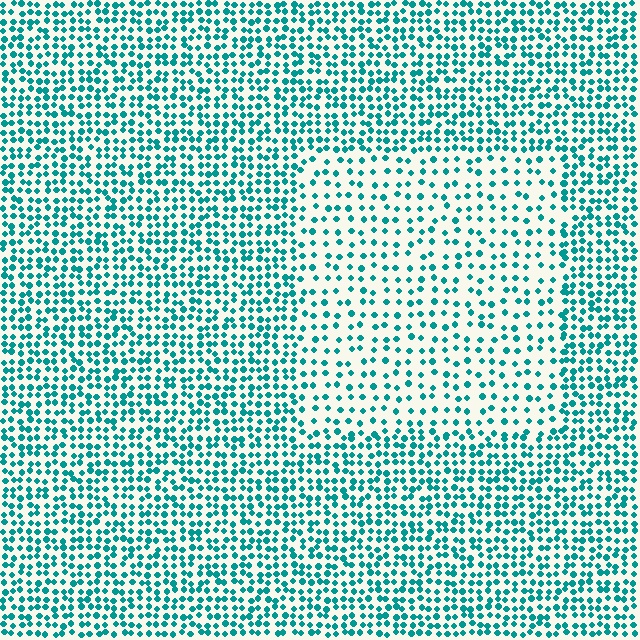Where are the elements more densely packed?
The elements are more densely packed outside the rectangle boundary.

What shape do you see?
I see a rectangle.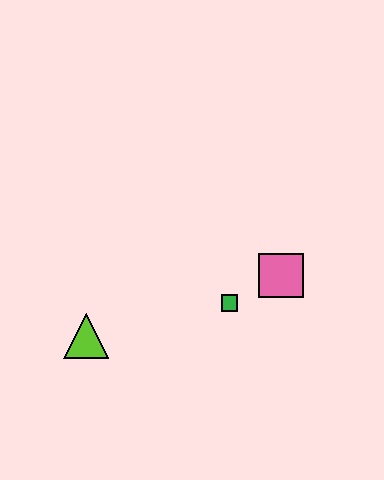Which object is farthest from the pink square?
The lime triangle is farthest from the pink square.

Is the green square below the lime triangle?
No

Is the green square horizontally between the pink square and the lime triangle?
Yes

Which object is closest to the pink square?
The green square is closest to the pink square.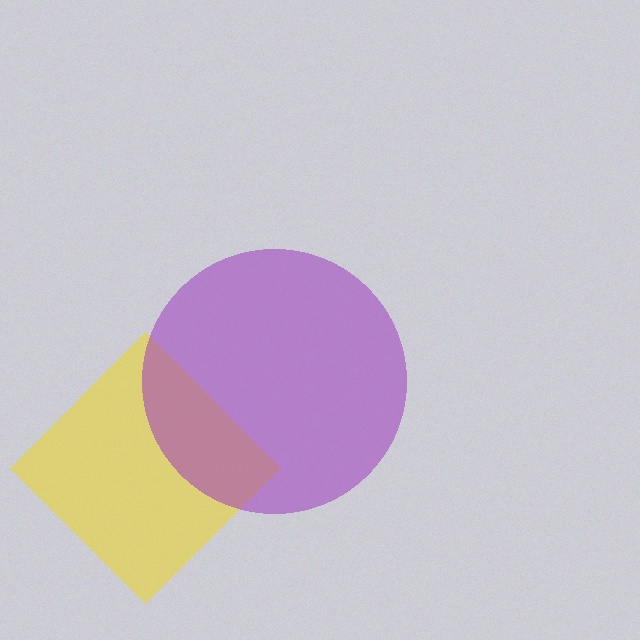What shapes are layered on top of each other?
The layered shapes are: a yellow diamond, a purple circle.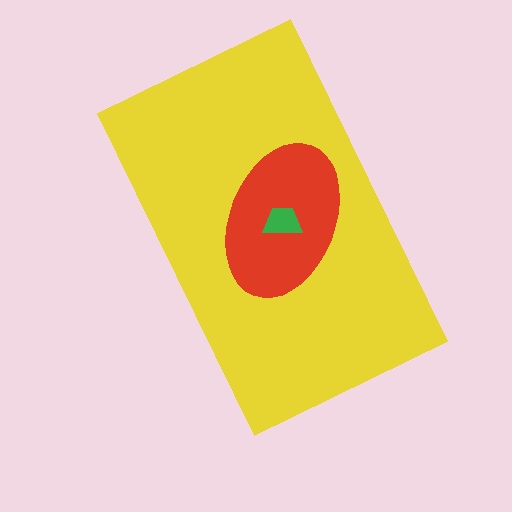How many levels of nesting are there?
3.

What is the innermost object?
The green trapezoid.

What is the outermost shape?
The yellow rectangle.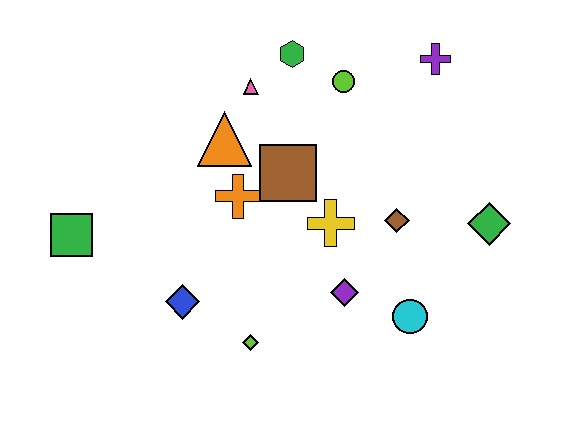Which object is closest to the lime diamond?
The blue diamond is closest to the lime diamond.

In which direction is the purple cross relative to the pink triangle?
The purple cross is to the right of the pink triangle.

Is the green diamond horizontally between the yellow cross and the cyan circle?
No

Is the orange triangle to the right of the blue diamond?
Yes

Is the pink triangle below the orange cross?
No